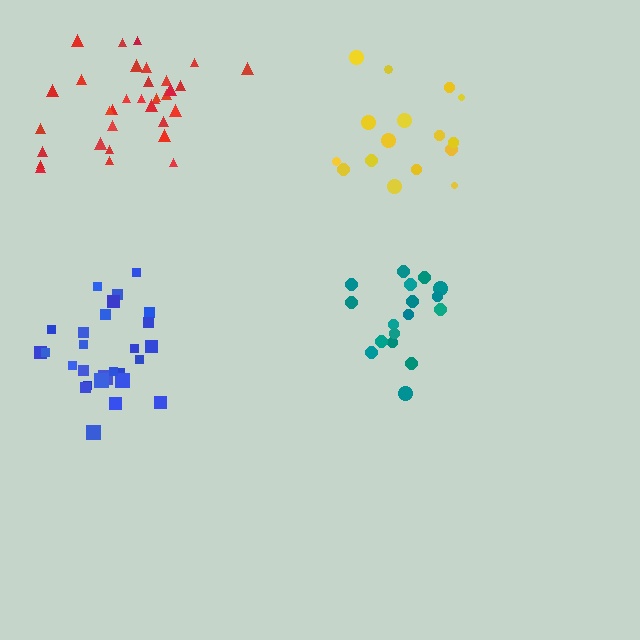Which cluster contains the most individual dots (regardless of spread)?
Red (33).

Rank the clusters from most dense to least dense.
blue, red, teal, yellow.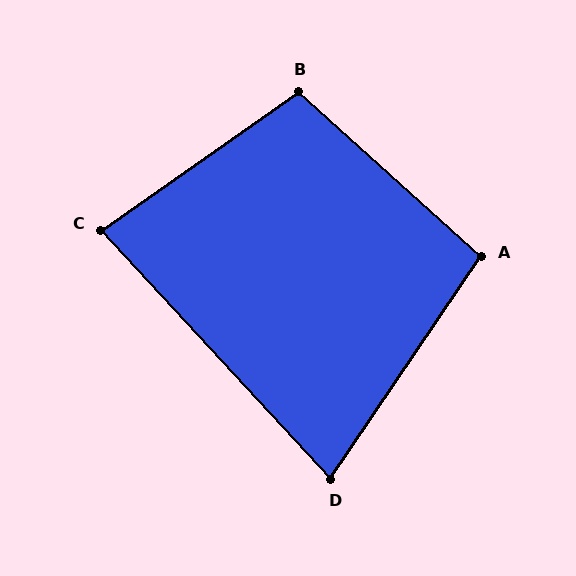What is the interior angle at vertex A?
Approximately 98 degrees (obtuse).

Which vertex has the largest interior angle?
B, at approximately 103 degrees.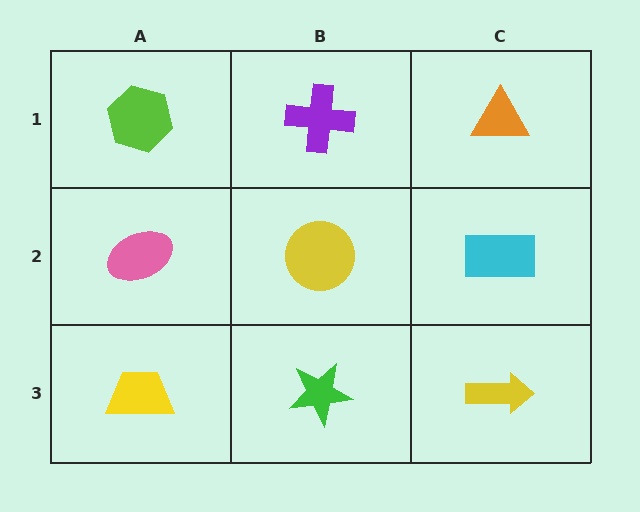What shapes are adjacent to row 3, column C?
A cyan rectangle (row 2, column C), a green star (row 3, column B).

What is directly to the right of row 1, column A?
A purple cross.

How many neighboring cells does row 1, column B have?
3.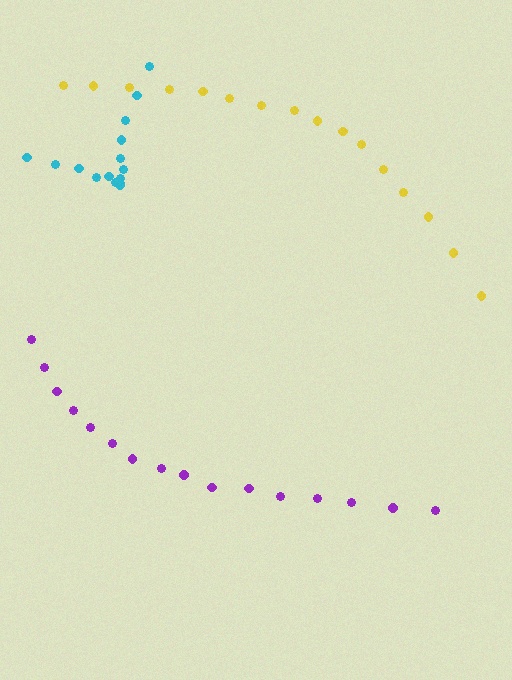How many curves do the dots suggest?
There are 3 distinct paths.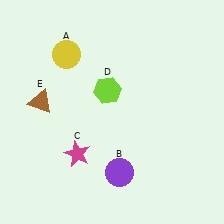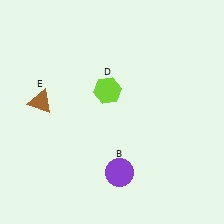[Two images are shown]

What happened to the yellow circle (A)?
The yellow circle (A) was removed in Image 2. It was in the top-left area of Image 1.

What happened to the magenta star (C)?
The magenta star (C) was removed in Image 2. It was in the bottom-left area of Image 1.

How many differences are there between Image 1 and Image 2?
There are 2 differences between the two images.